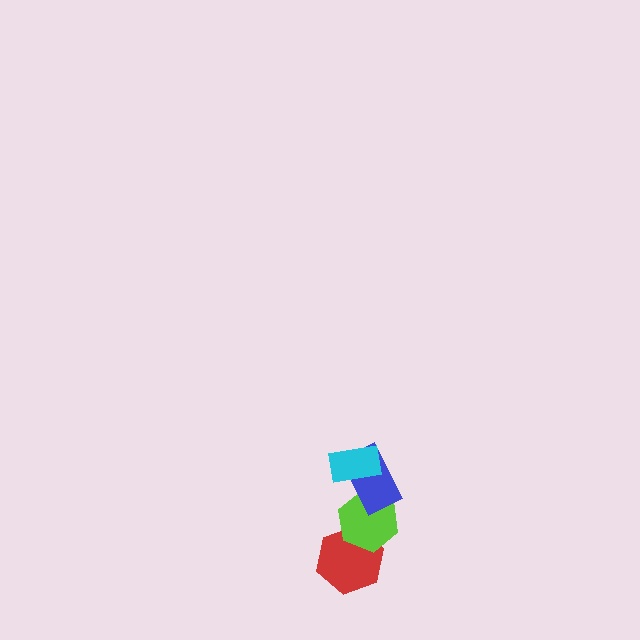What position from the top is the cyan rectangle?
The cyan rectangle is 1st from the top.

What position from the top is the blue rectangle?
The blue rectangle is 2nd from the top.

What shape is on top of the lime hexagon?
The blue rectangle is on top of the lime hexagon.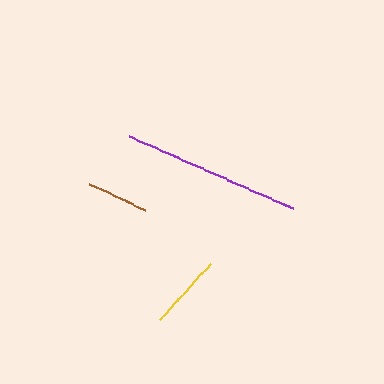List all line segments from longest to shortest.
From longest to shortest: purple, yellow, brown.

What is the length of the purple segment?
The purple segment is approximately 180 pixels long.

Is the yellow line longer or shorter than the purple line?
The purple line is longer than the yellow line.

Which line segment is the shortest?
The brown line is the shortest at approximately 62 pixels.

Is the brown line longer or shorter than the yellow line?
The yellow line is longer than the brown line.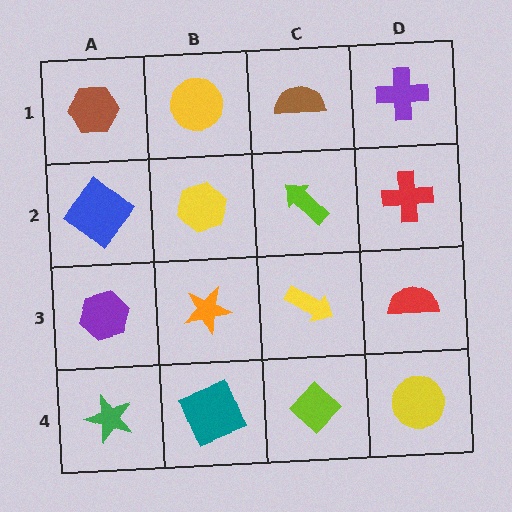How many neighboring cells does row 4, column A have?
2.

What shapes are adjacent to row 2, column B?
A yellow circle (row 1, column B), an orange star (row 3, column B), a blue diamond (row 2, column A), a lime arrow (row 2, column C).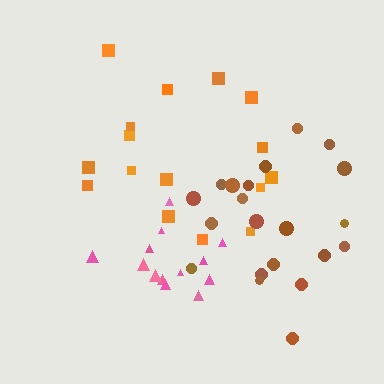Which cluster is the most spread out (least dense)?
Orange.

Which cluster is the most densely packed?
Pink.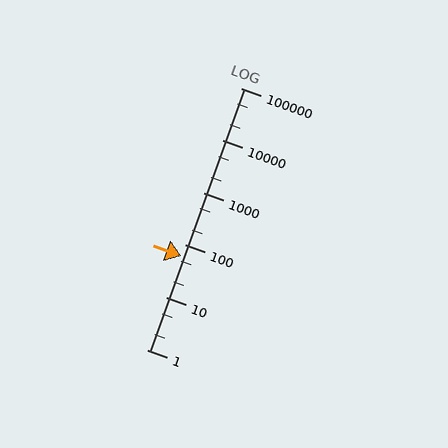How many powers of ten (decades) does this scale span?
The scale spans 5 decades, from 1 to 100000.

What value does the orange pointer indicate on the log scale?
The pointer indicates approximately 61.